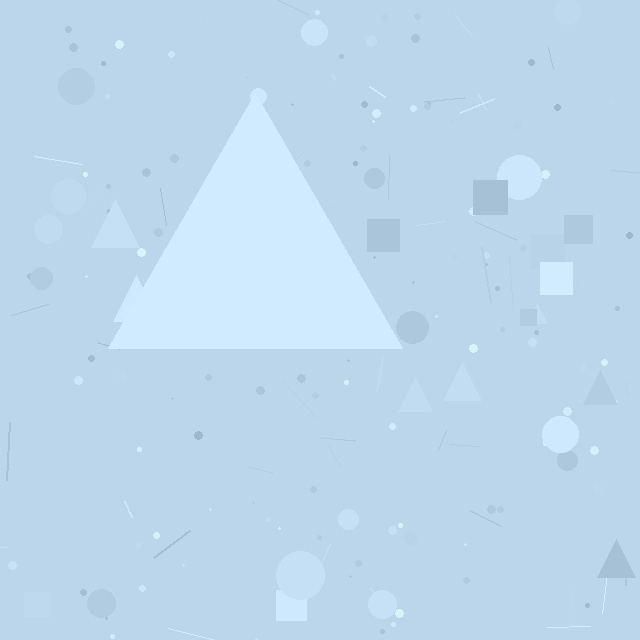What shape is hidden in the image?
A triangle is hidden in the image.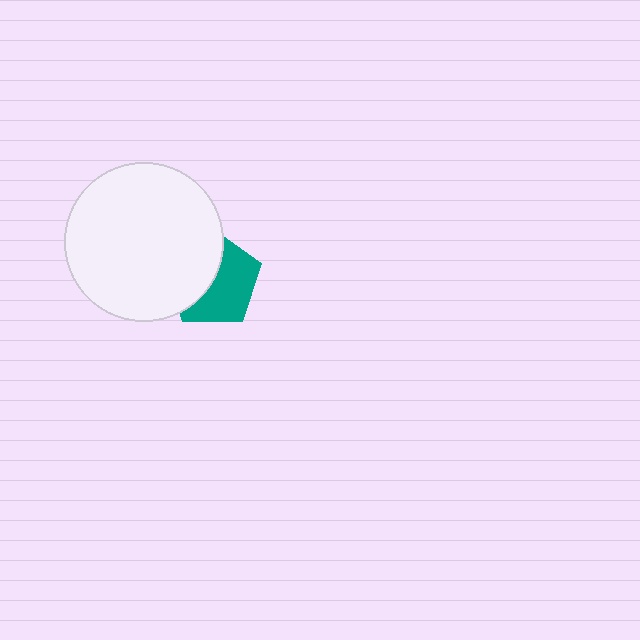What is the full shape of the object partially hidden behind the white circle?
The partially hidden object is a teal pentagon.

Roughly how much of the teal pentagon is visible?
About half of it is visible (roughly 54%).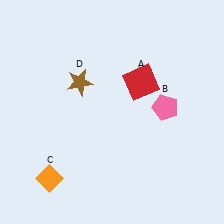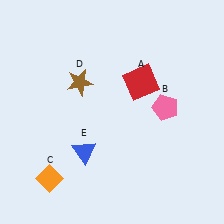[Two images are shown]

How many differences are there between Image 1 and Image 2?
There is 1 difference between the two images.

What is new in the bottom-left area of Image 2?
A blue triangle (E) was added in the bottom-left area of Image 2.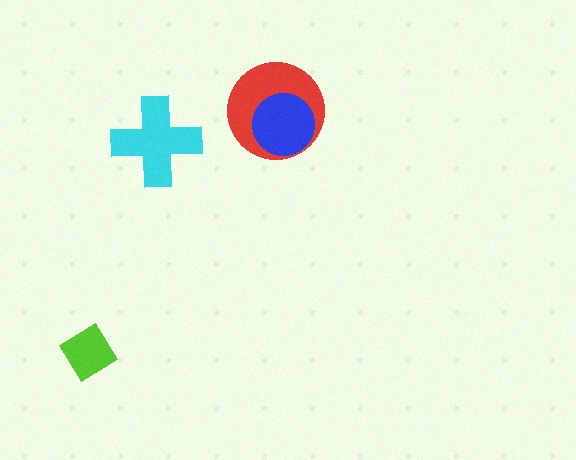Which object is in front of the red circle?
The blue circle is in front of the red circle.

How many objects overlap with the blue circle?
1 object overlaps with the blue circle.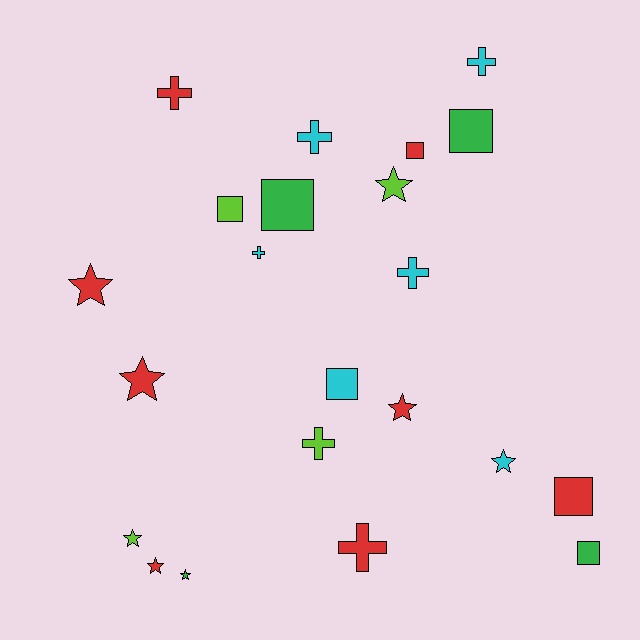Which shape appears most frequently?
Star, with 8 objects.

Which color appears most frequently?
Red, with 8 objects.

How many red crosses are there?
There are 2 red crosses.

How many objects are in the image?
There are 22 objects.